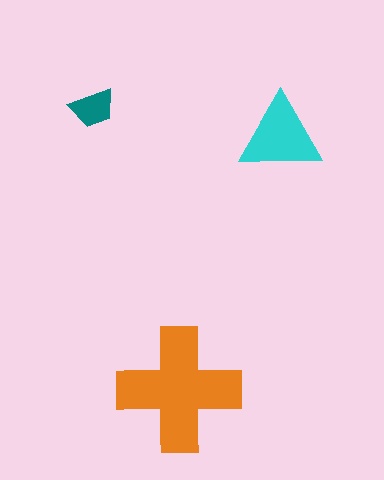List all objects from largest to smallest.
The orange cross, the cyan triangle, the teal trapezoid.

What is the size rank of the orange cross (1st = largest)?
1st.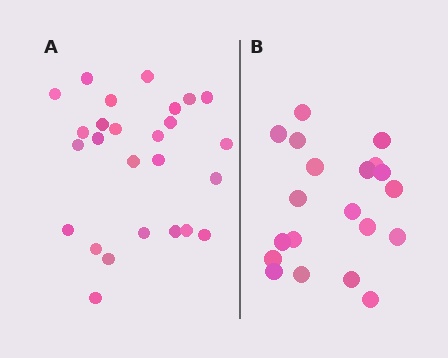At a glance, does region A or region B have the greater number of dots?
Region A (the left region) has more dots.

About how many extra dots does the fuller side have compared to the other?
Region A has about 6 more dots than region B.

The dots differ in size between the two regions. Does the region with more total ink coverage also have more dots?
No. Region B has more total ink coverage because its dots are larger, but region A actually contains more individual dots. Total area can be misleading — the number of items is what matters here.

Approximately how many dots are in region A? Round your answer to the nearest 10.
About 30 dots. (The exact count is 26, which rounds to 30.)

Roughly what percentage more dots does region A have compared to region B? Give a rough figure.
About 30% more.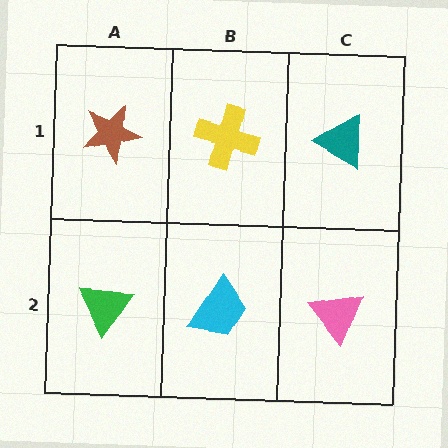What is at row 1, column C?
A teal triangle.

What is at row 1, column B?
A yellow cross.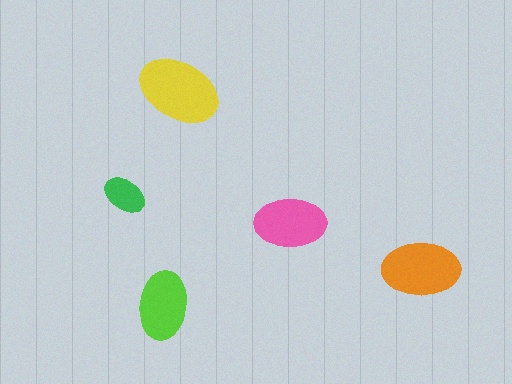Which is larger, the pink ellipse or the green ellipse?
The pink one.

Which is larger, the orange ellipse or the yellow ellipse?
The yellow one.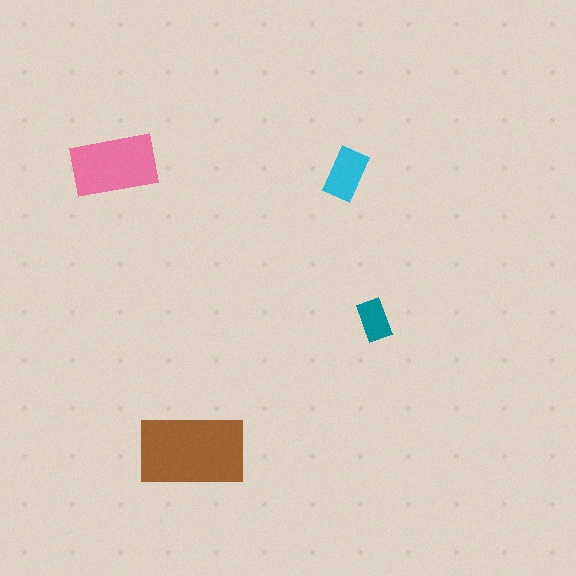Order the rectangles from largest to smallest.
the brown one, the pink one, the cyan one, the teal one.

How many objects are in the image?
There are 4 objects in the image.